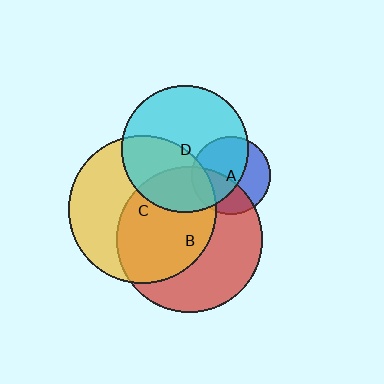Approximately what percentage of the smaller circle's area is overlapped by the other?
Approximately 55%.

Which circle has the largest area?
Circle C (yellow).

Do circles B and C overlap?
Yes.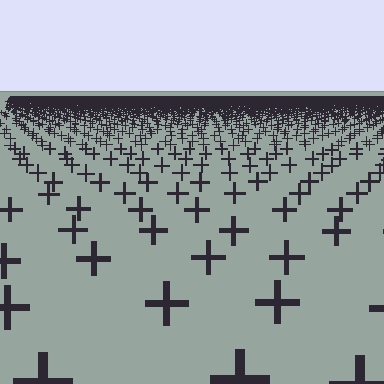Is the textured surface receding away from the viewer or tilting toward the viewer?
The surface is receding away from the viewer. Texture elements get smaller and denser toward the top.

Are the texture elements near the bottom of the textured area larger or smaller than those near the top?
Larger. Near the bottom, elements are closer to the viewer and appear at a bigger on-screen size.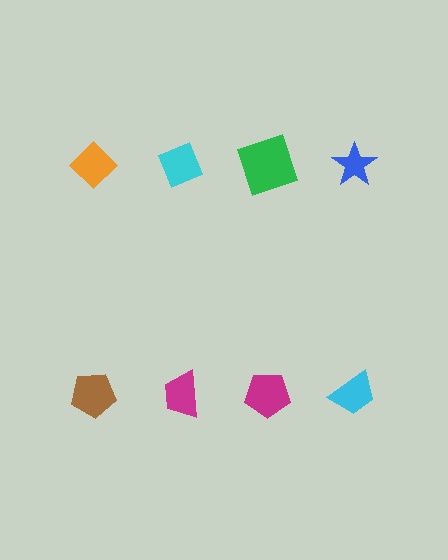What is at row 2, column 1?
A brown pentagon.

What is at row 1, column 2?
A cyan diamond.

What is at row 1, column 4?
A blue star.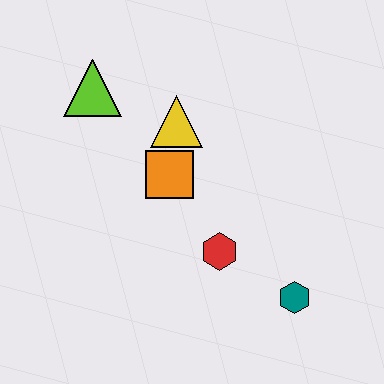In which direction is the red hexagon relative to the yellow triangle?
The red hexagon is below the yellow triangle.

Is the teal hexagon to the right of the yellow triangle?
Yes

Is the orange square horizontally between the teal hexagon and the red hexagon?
No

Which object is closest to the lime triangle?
The yellow triangle is closest to the lime triangle.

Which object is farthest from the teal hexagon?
The lime triangle is farthest from the teal hexagon.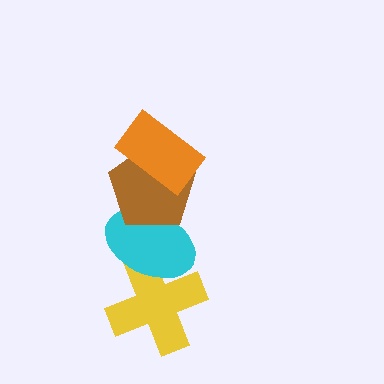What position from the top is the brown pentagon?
The brown pentagon is 2nd from the top.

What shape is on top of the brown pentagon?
The orange rectangle is on top of the brown pentagon.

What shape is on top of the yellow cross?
The cyan ellipse is on top of the yellow cross.